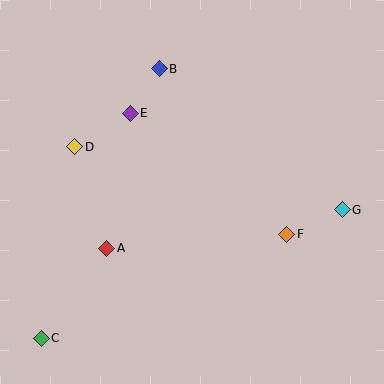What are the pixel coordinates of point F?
Point F is at (287, 234).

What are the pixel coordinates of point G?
Point G is at (342, 210).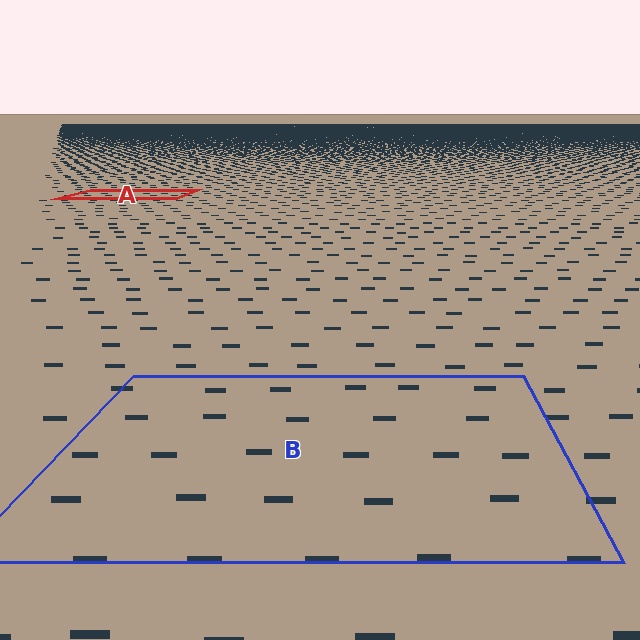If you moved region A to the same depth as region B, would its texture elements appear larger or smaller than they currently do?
They would appear larger. At a closer depth, the same texture elements are projected at a bigger on-screen size.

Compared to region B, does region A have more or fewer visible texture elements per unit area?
Region A has more texture elements per unit area — they are packed more densely because it is farther away.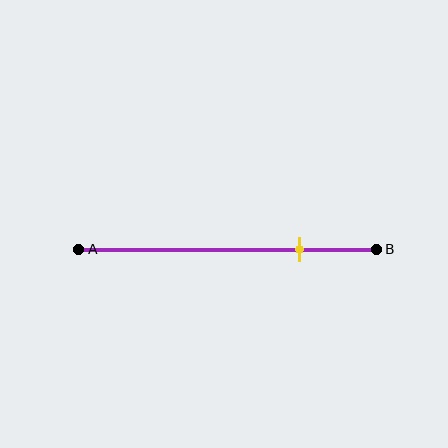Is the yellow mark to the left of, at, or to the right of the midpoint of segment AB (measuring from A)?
The yellow mark is to the right of the midpoint of segment AB.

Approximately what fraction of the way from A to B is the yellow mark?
The yellow mark is approximately 75% of the way from A to B.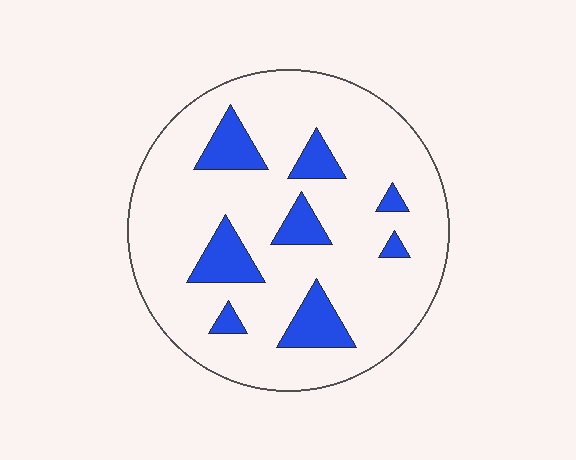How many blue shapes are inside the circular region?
8.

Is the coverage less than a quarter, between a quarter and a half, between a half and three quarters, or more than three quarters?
Less than a quarter.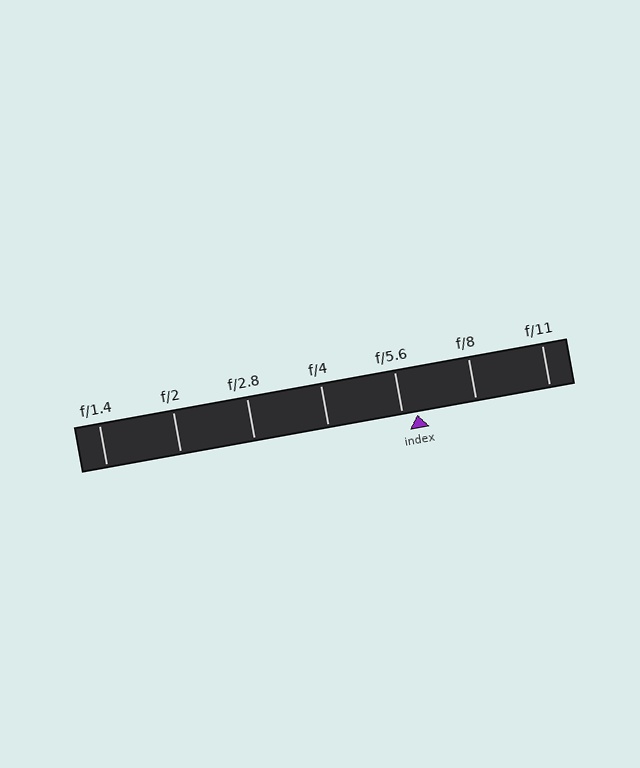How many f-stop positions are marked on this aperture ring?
There are 7 f-stop positions marked.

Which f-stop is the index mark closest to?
The index mark is closest to f/5.6.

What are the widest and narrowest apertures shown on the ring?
The widest aperture shown is f/1.4 and the narrowest is f/11.